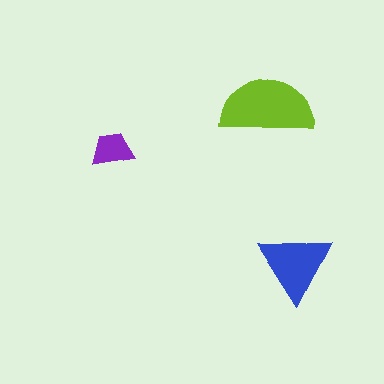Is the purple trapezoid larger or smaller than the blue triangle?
Smaller.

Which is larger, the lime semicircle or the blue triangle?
The lime semicircle.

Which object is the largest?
The lime semicircle.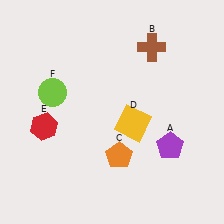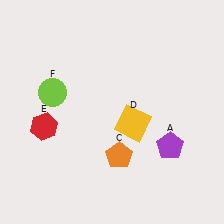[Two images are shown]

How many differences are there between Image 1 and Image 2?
There is 1 difference between the two images.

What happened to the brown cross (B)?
The brown cross (B) was removed in Image 2. It was in the top-right area of Image 1.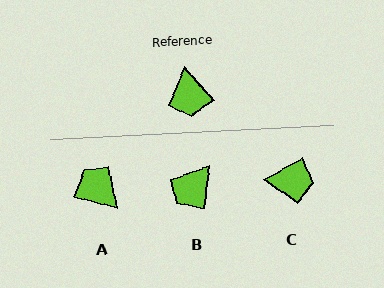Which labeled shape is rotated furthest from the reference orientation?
A, about 146 degrees away.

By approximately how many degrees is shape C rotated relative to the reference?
Approximately 78 degrees counter-clockwise.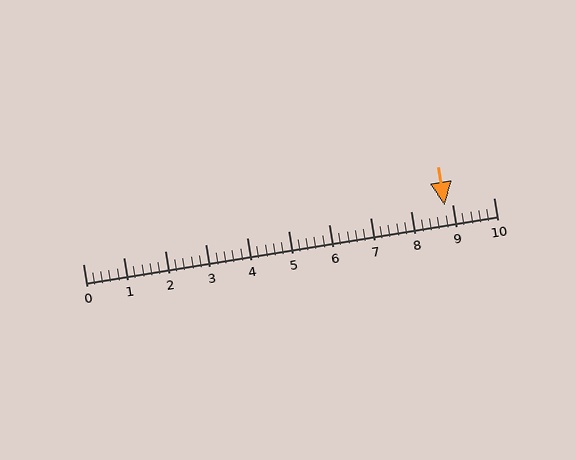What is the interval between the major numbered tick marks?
The major tick marks are spaced 1 units apart.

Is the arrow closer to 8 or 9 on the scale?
The arrow is closer to 9.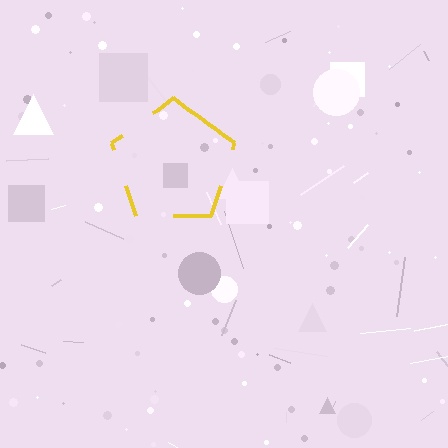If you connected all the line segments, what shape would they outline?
They would outline a pentagon.